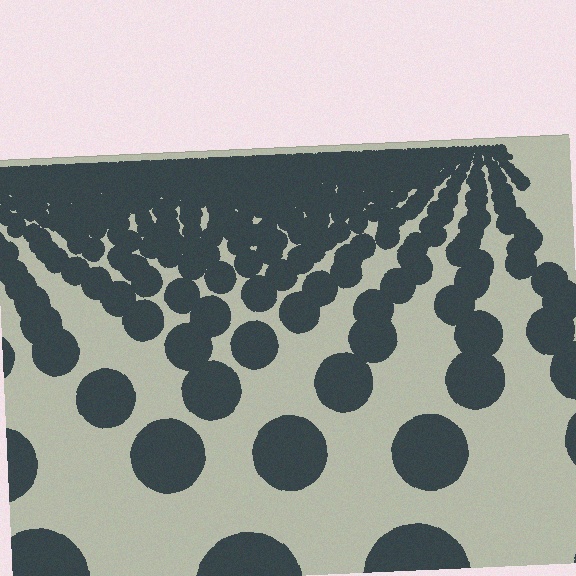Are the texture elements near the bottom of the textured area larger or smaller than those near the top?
Larger. Near the bottom, elements are closer to the viewer and appear at a bigger on-screen size.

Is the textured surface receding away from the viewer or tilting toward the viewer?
The surface is receding away from the viewer. Texture elements get smaller and denser toward the top.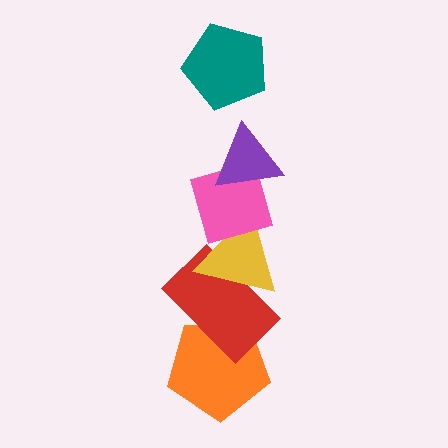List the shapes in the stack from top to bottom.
From top to bottom: the teal pentagon, the purple triangle, the pink diamond, the yellow triangle, the red rectangle, the orange pentagon.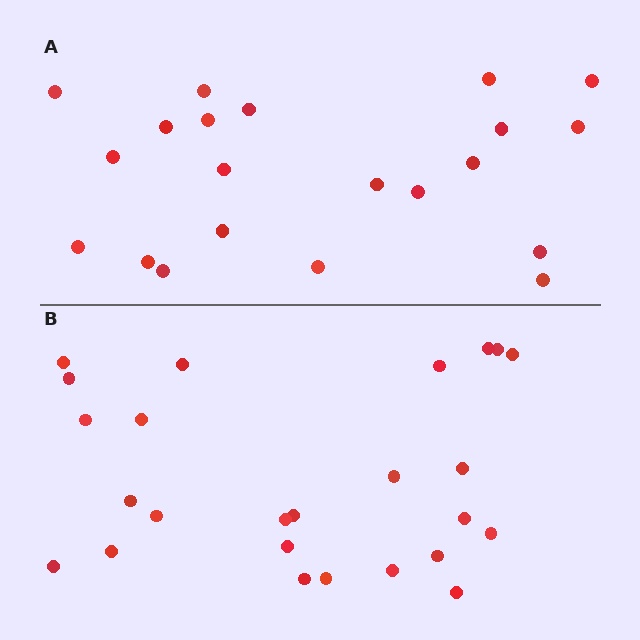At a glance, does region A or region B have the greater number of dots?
Region B (the bottom region) has more dots.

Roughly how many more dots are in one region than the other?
Region B has about 4 more dots than region A.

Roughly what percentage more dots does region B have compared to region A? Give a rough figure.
About 20% more.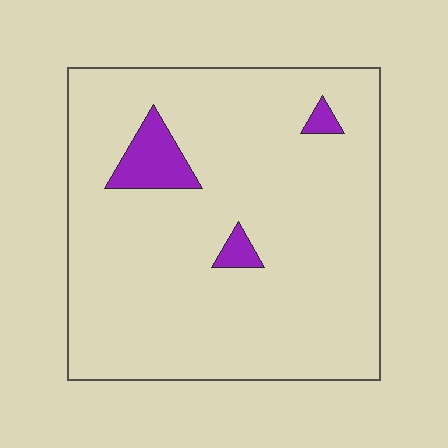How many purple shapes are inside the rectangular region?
3.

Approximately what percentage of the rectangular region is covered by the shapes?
Approximately 5%.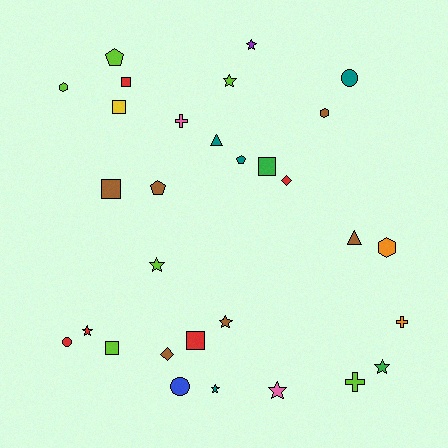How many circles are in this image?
There are 3 circles.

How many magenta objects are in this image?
There are no magenta objects.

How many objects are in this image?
There are 30 objects.